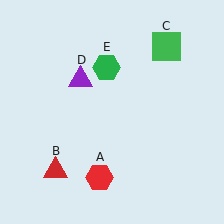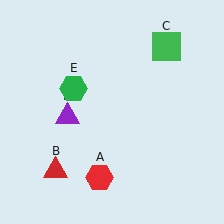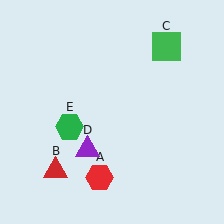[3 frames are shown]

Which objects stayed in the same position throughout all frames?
Red hexagon (object A) and red triangle (object B) and green square (object C) remained stationary.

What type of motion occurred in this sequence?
The purple triangle (object D), green hexagon (object E) rotated counterclockwise around the center of the scene.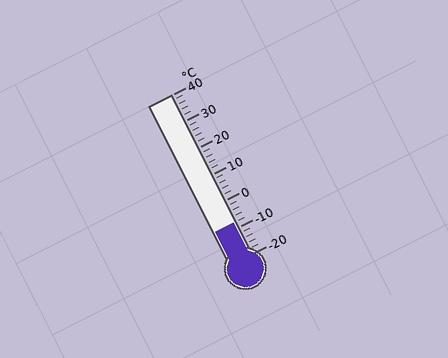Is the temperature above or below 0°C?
The temperature is below 0°C.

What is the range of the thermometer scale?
The thermometer scale ranges from -20°C to 40°C.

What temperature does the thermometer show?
The thermometer shows approximately -8°C.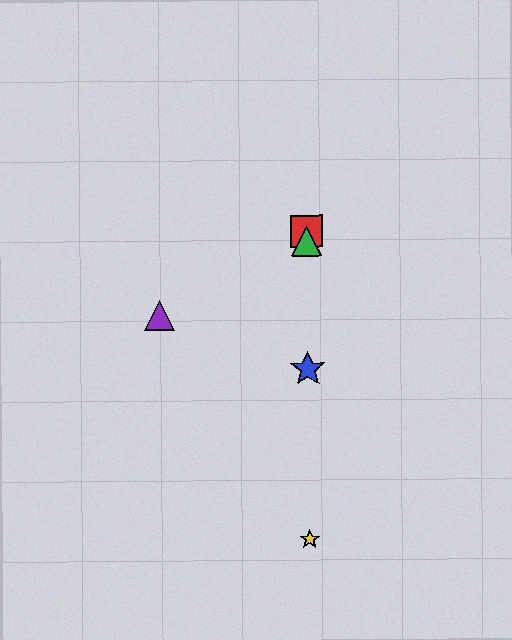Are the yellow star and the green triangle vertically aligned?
Yes, both are at x≈309.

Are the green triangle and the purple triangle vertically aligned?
No, the green triangle is at x≈307 and the purple triangle is at x≈159.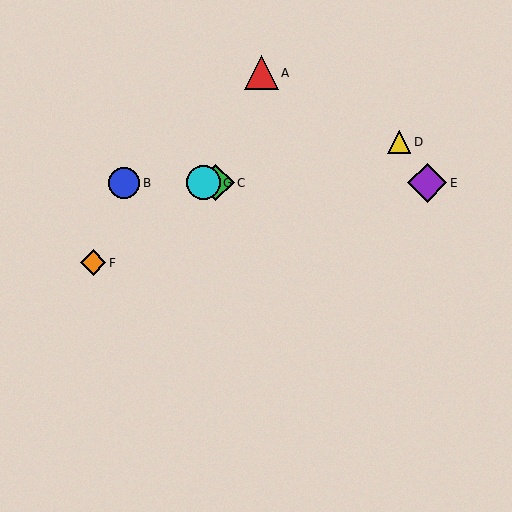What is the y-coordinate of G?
Object G is at y≈183.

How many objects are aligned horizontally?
4 objects (B, C, E, G) are aligned horizontally.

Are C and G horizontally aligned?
Yes, both are at y≈183.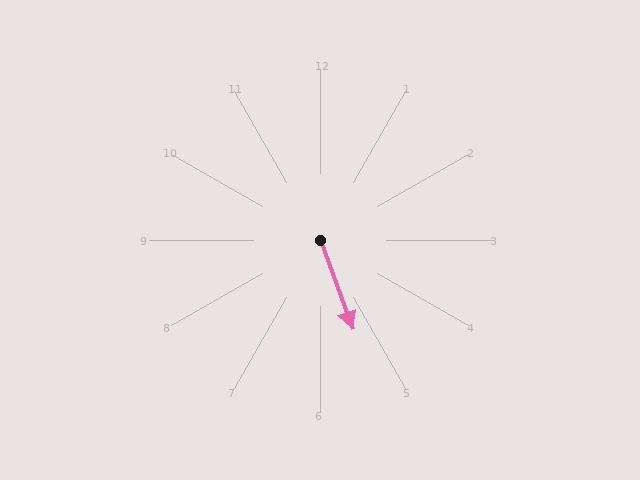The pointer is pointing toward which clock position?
Roughly 5 o'clock.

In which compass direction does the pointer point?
South.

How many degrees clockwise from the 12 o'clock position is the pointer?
Approximately 160 degrees.